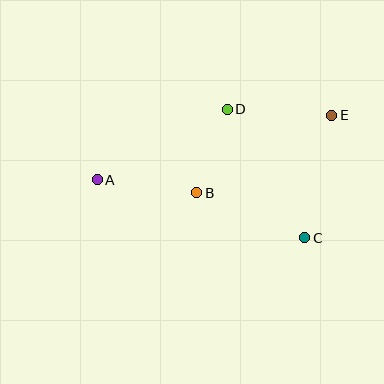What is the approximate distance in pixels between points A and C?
The distance between A and C is approximately 216 pixels.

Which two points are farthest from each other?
Points A and E are farthest from each other.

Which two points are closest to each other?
Points B and D are closest to each other.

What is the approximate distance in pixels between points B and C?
The distance between B and C is approximately 117 pixels.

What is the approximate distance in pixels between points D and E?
The distance between D and E is approximately 104 pixels.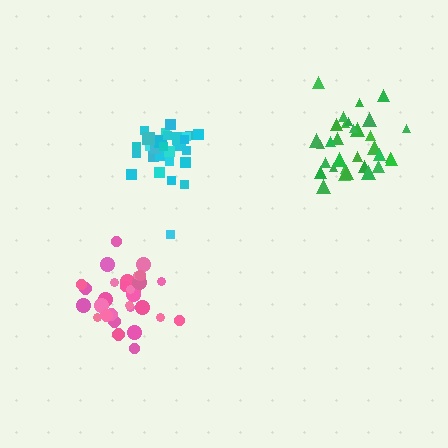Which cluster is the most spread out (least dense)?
Pink.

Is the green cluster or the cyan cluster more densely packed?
Cyan.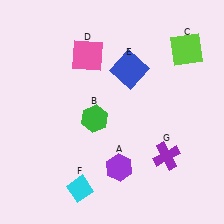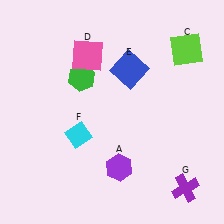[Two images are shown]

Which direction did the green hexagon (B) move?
The green hexagon (B) moved up.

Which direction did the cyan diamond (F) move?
The cyan diamond (F) moved up.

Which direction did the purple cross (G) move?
The purple cross (G) moved down.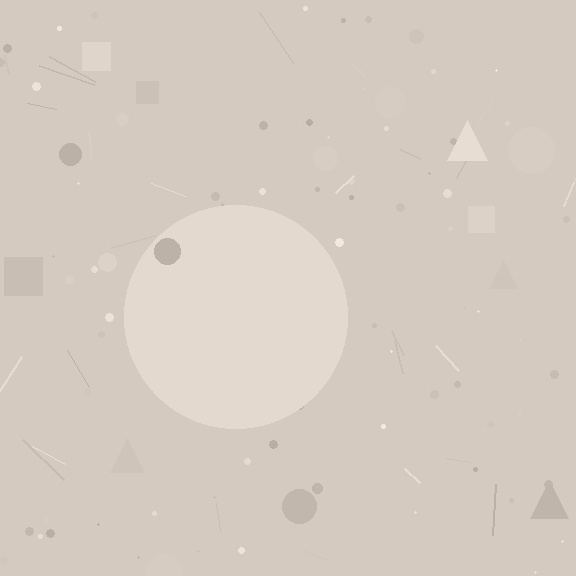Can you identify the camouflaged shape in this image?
The camouflaged shape is a circle.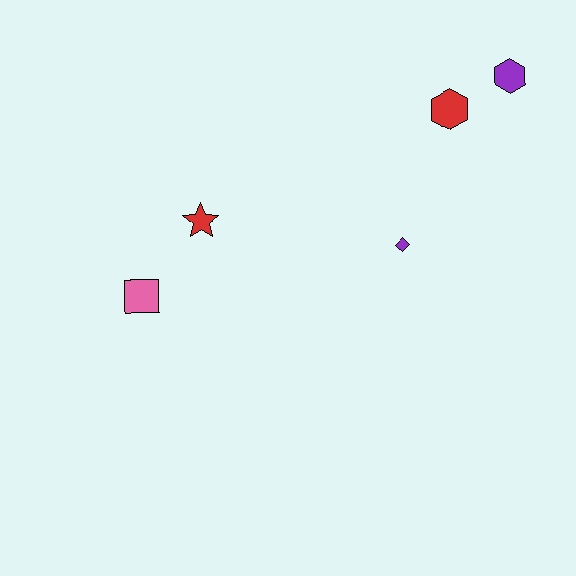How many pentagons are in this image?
There are no pentagons.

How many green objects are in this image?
There are no green objects.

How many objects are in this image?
There are 5 objects.